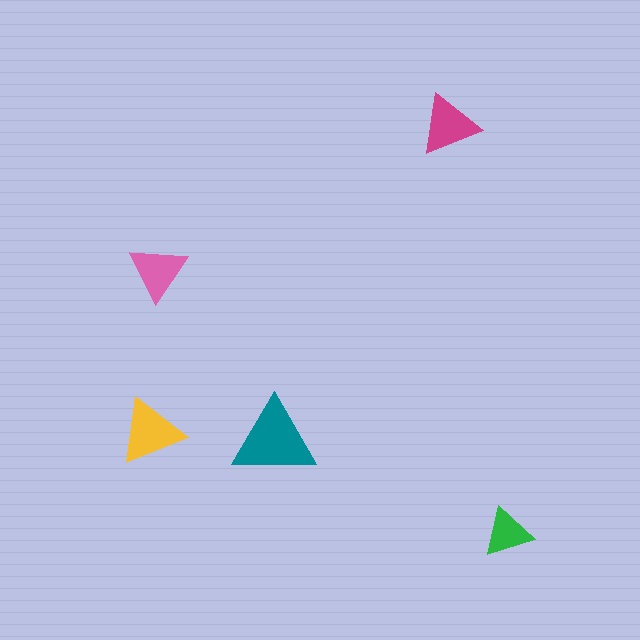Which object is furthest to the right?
The green triangle is rightmost.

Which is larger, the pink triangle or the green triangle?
The pink one.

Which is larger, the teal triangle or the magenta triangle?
The teal one.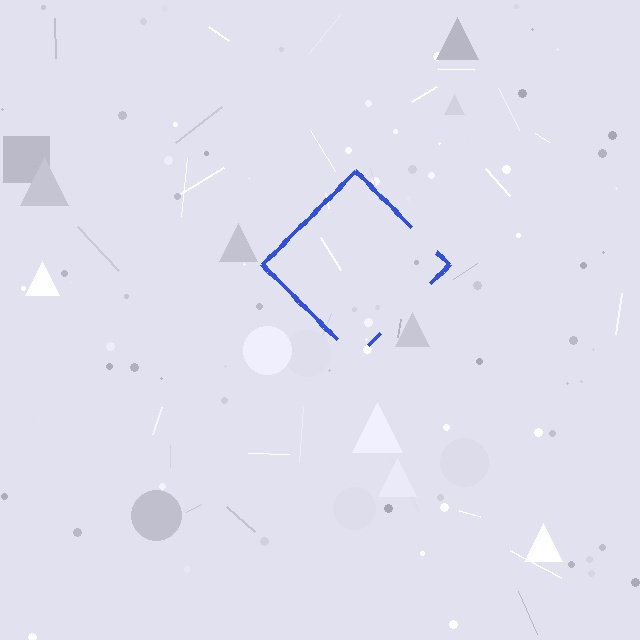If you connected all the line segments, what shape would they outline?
They would outline a diamond.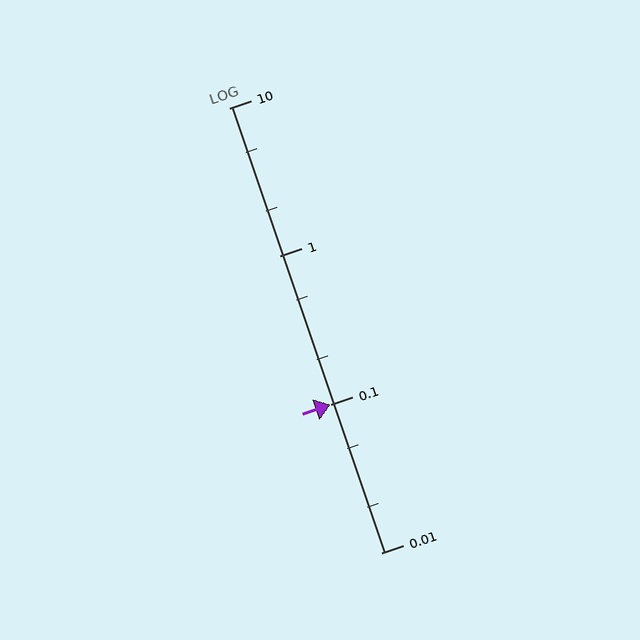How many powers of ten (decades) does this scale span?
The scale spans 3 decades, from 0.01 to 10.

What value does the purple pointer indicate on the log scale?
The pointer indicates approximately 0.1.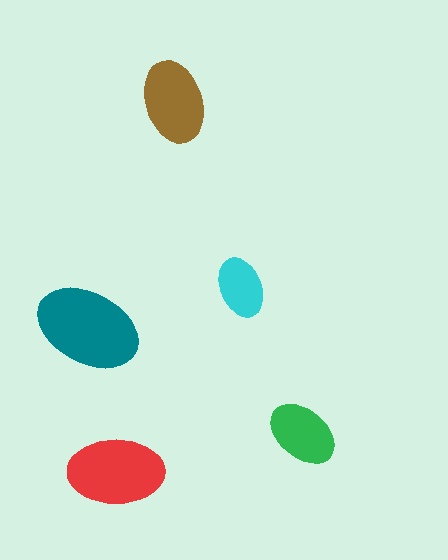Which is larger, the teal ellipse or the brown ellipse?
The teal one.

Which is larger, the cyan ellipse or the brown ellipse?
The brown one.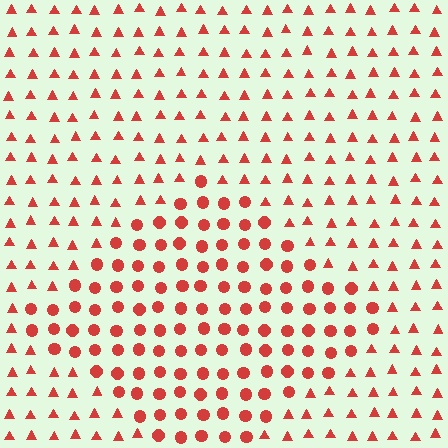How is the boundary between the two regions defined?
The boundary is defined by a change in element shape: circles inside vs. triangles outside. All elements share the same color and spacing.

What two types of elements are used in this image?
The image uses circles inside the diamond region and triangles outside it.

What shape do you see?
I see a diamond.